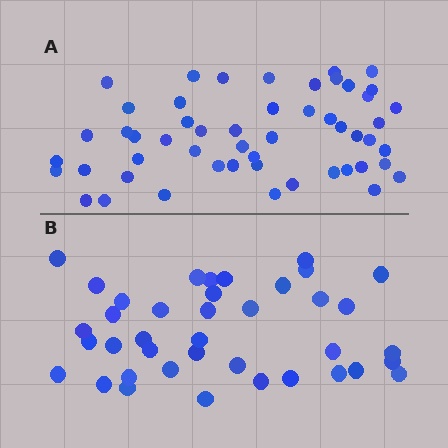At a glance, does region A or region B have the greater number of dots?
Region A (the top region) has more dots.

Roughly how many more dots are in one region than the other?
Region A has approximately 15 more dots than region B.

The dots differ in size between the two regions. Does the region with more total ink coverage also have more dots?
No. Region B has more total ink coverage because its dots are larger, but region A actually contains more individual dots. Total area can be misleading — the number of items is what matters here.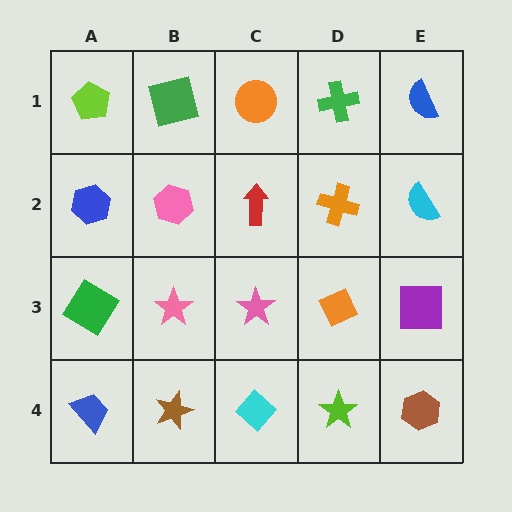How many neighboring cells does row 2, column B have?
4.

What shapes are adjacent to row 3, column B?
A pink hexagon (row 2, column B), a brown star (row 4, column B), a green diamond (row 3, column A), a pink star (row 3, column C).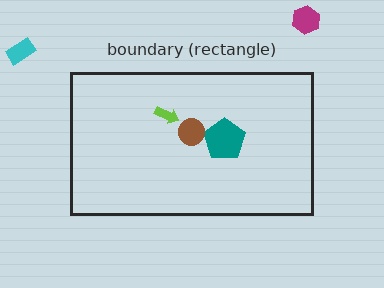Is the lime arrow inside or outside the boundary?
Inside.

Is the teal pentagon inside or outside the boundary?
Inside.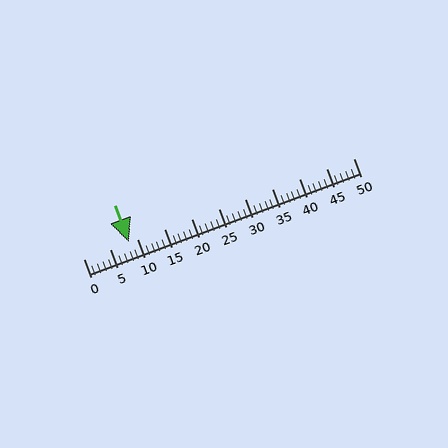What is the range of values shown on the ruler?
The ruler shows values from 0 to 50.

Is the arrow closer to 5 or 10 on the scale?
The arrow is closer to 10.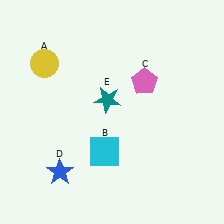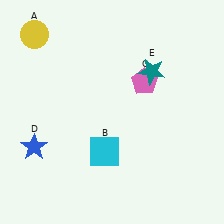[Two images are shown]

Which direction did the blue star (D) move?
The blue star (D) moved left.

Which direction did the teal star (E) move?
The teal star (E) moved right.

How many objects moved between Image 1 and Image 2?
3 objects moved between the two images.